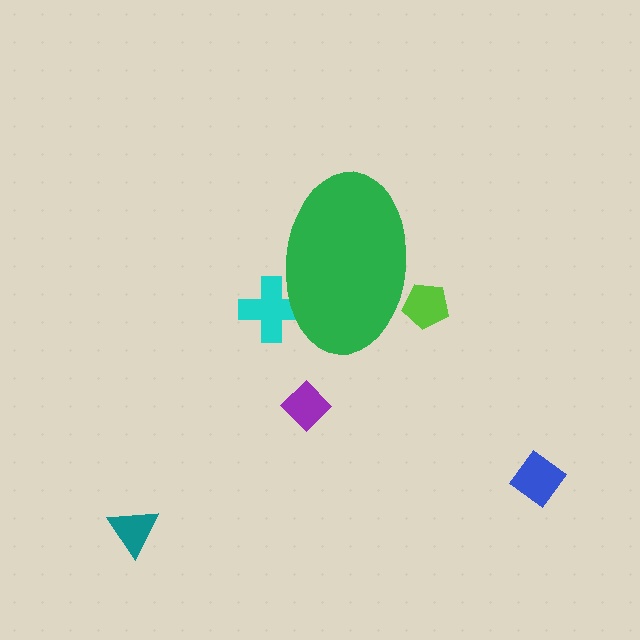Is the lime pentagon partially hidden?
Yes, the lime pentagon is partially hidden behind the green ellipse.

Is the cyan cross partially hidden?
Yes, the cyan cross is partially hidden behind the green ellipse.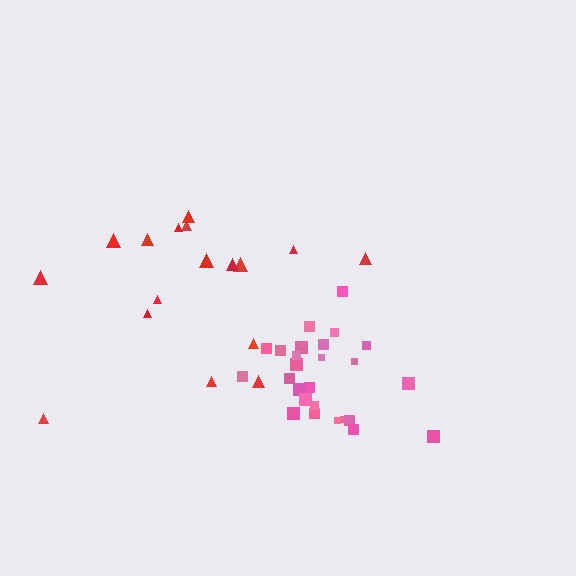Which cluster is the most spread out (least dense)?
Red.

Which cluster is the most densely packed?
Pink.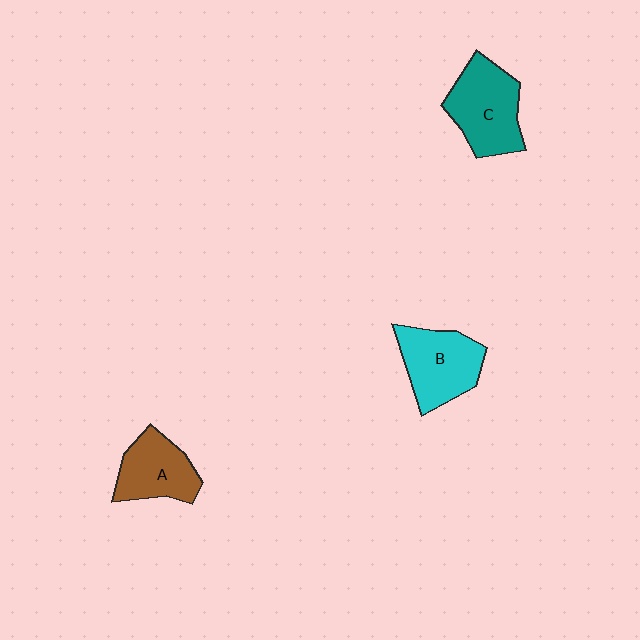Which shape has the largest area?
Shape C (teal).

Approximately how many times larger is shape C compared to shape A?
Approximately 1.2 times.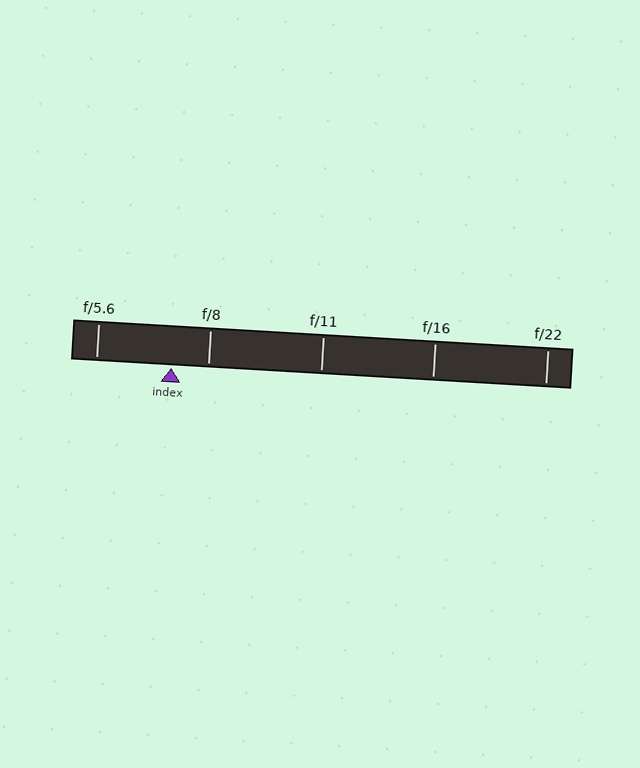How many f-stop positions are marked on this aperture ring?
There are 5 f-stop positions marked.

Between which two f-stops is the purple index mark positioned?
The index mark is between f/5.6 and f/8.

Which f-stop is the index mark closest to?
The index mark is closest to f/8.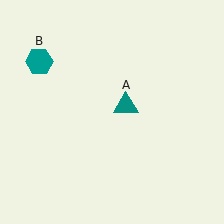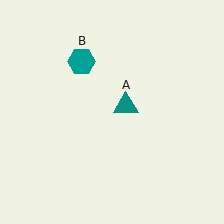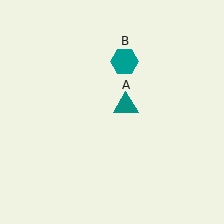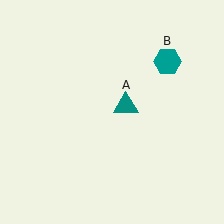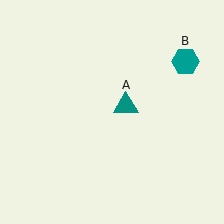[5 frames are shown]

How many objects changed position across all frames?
1 object changed position: teal hexagon (object B).